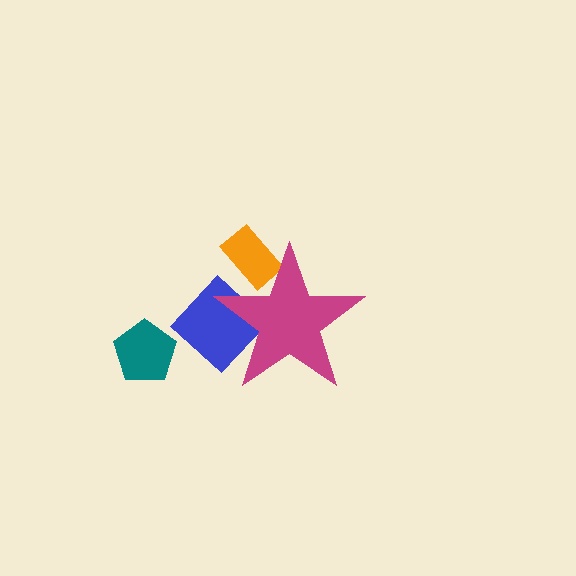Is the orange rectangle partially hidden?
Yes, the orange rectangle is partially hidden behind the magenta star.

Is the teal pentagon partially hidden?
No, the teal pentagon is fully visible.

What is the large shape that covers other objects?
A magenta star.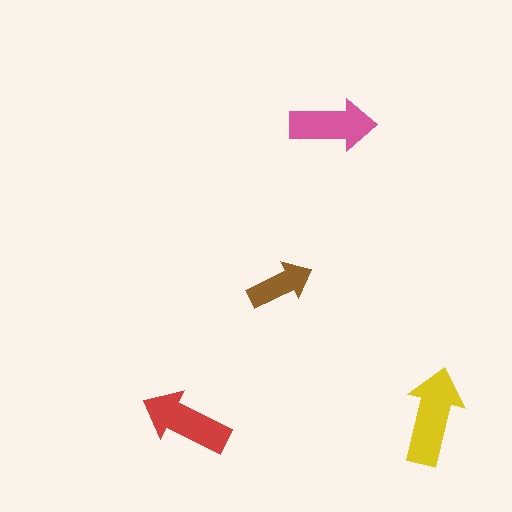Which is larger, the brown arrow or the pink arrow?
The pink one.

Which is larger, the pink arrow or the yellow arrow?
The yellow one.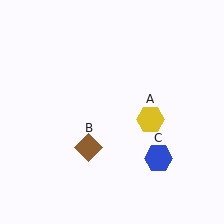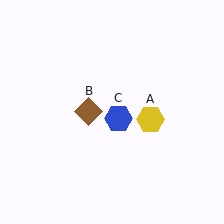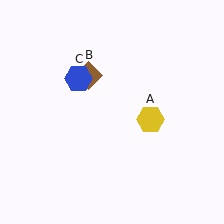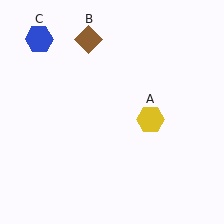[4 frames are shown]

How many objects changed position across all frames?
2 objects changed position: brown diamond (object B), blue hexagon (object C).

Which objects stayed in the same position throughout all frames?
Yellow hexagon (object A) remained stationary.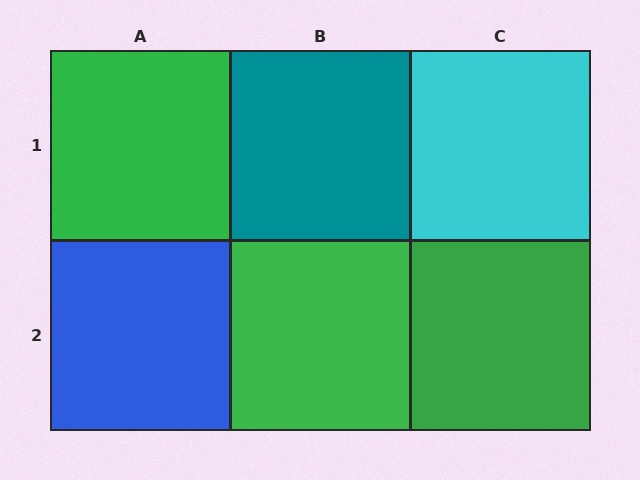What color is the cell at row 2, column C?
Green.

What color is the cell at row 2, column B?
Green.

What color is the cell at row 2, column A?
Blue.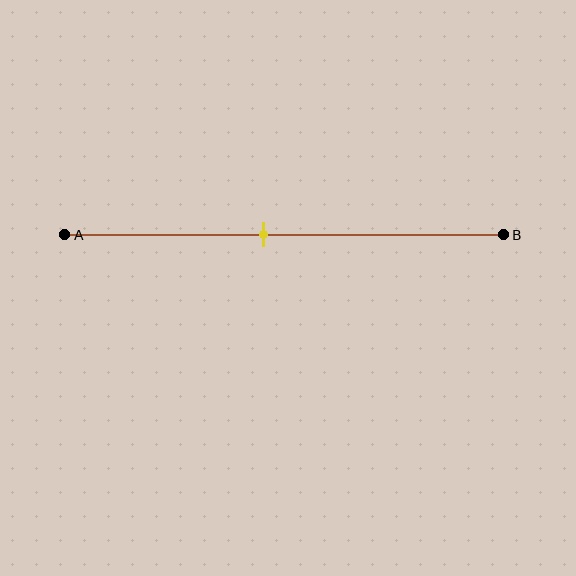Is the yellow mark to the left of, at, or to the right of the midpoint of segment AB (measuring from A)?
The yellow mark is to the left of the midpoint of segment AB.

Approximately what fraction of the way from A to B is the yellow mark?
The yellow mark is approximately 45% of the way from A to B.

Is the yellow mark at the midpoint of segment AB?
No, the mark is at about 45% from A, not at the 50% midpoint.